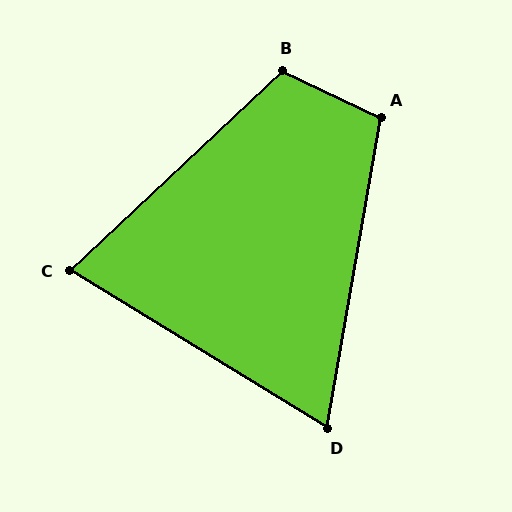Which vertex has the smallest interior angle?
D, at approximately 68 degrees.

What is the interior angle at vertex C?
Approximately 75 degrees (acute).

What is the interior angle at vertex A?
Approximately 105 degrees (obtuse).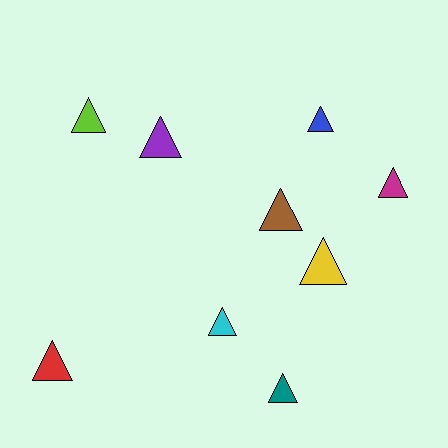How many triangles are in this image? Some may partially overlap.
There are 9 triangles.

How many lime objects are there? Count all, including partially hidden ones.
There is 1 lime object.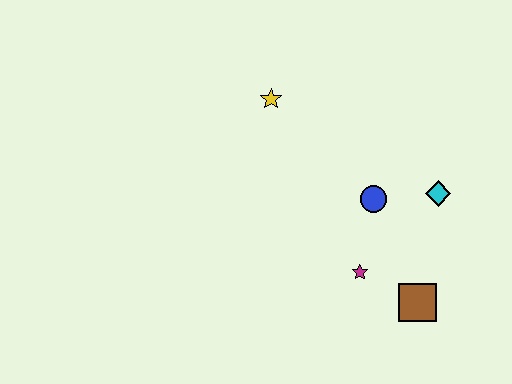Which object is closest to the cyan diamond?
The blue circle is closest to the cyan diamond.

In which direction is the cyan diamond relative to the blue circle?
The cyan diamond is to the right of the blue circle.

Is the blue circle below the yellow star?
Yes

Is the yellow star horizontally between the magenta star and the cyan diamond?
No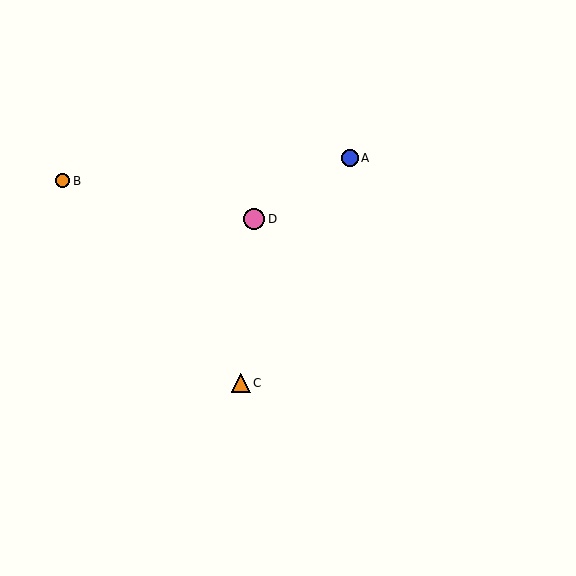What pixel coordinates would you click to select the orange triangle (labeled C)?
Click at (241, 383) to select the orange triangle C.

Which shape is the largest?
The pink circle (labeled D) is the largest.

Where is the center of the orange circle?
The center of the orange circle is at (63, 181).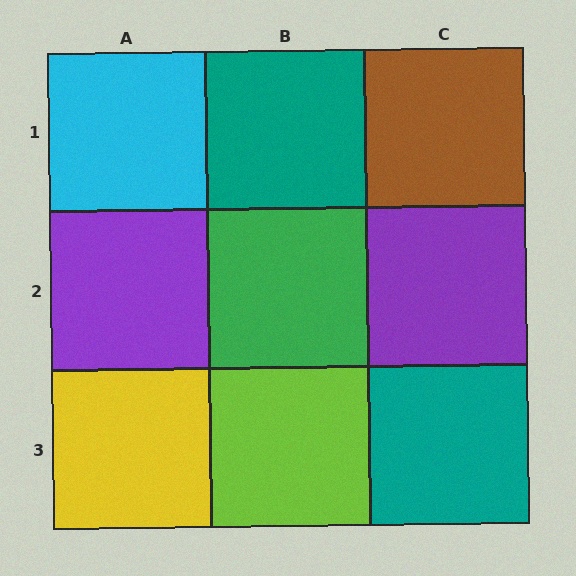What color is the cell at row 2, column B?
Green.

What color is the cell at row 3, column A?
Yellow.